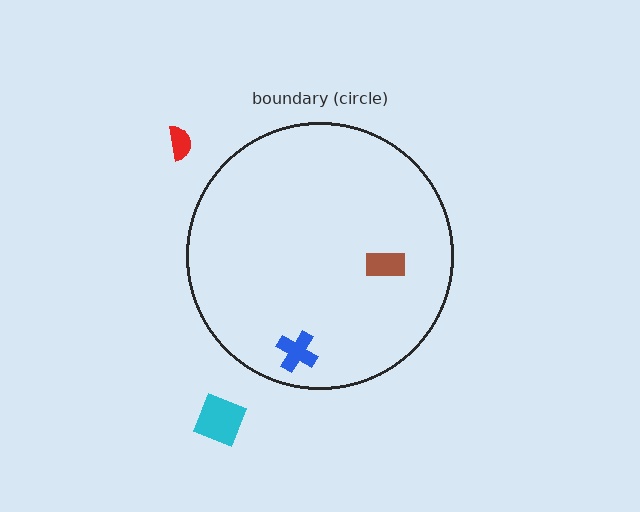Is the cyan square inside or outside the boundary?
Outside.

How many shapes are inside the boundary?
2 inside, 2 outside.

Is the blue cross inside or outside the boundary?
Inside.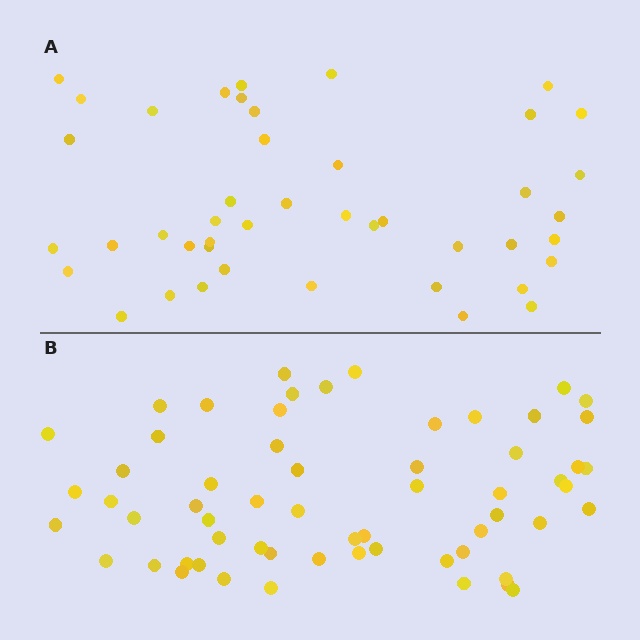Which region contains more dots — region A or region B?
Region B (the bottom region) has more dots.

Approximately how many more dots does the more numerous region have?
Region B has approximately 15 more dots than region A.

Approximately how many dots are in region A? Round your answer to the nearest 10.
About 40 dots. (The exact count is 44, which rounds to 40.)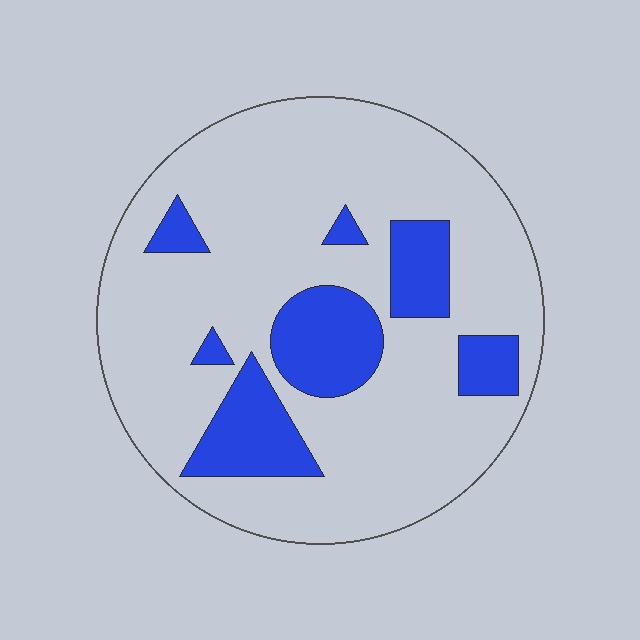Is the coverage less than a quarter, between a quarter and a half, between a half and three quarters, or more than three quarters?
Less than a quarter.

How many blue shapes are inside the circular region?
7.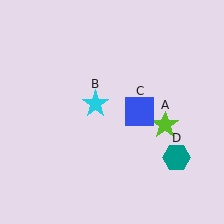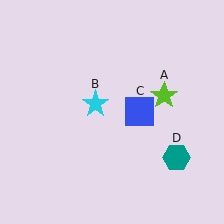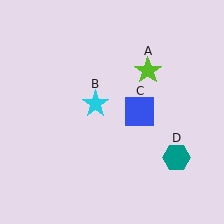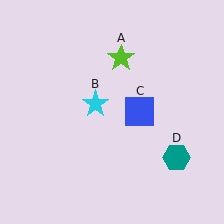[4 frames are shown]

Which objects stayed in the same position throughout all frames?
Cyan star (object B) and blue square (object C) and teal hexagon (object D) remained stationary.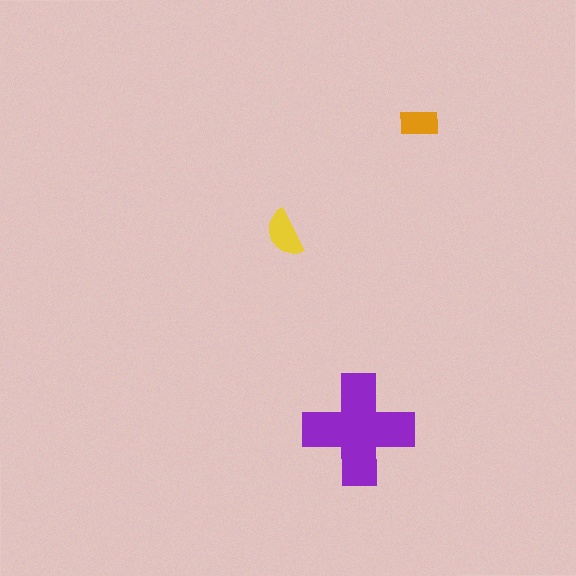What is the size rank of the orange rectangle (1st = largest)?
3rd.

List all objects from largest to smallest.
The purple cross, the yellow semicircle, the orange rectangle.